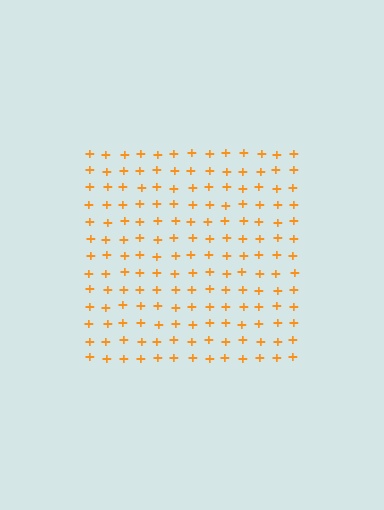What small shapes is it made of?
It is made of small plus signs.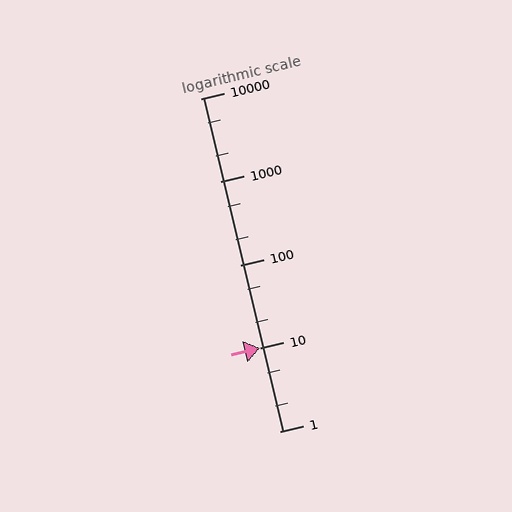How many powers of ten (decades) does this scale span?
The scale spans 4 decades, from 1 to 10000.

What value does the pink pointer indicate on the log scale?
The pointer indicates approximately 10.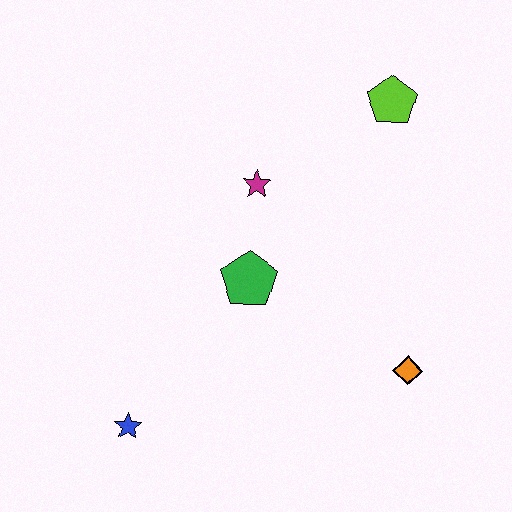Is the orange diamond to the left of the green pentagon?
No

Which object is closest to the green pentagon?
The magenta star is closest to the green pentagon.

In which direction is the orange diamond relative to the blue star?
The orange diamond is to the right of the blue star.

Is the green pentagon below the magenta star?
Yes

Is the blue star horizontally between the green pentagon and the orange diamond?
No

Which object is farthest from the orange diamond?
The blue star is farthest from the orange diamond.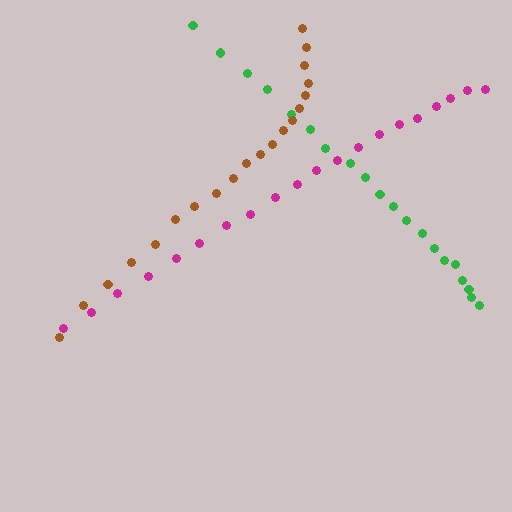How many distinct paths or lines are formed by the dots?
There are 3 distinct paths.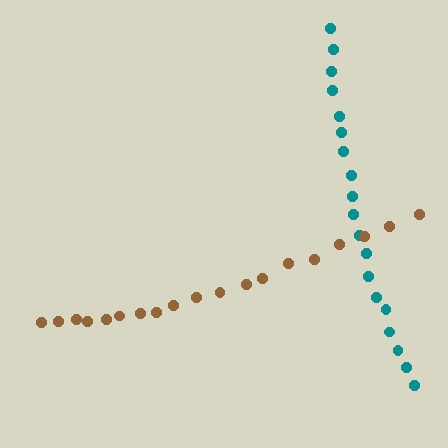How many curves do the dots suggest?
There are 2 distinct paths.